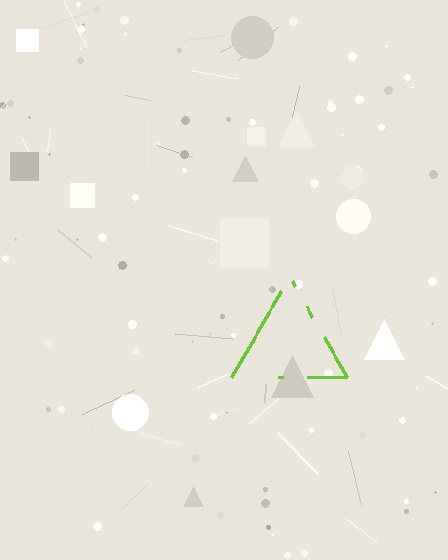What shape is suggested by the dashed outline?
The dashed outline suggests a triangle.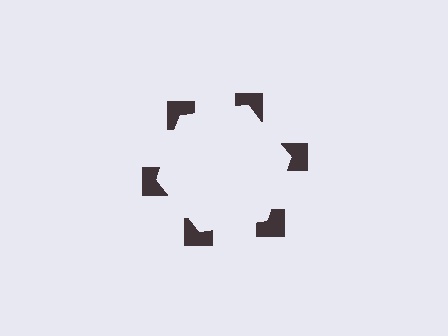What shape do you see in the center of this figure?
An illusory hexagon — its edges are inferred from the aligned wedge cuts in the notched squares, not physically drawn.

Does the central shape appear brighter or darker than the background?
It typically appears slightly brighter than the background, even though no actual brightness change is drawn.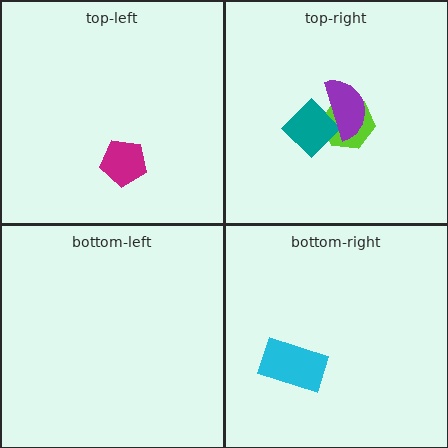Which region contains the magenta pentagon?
The top-left region.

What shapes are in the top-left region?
The magenta pentagon.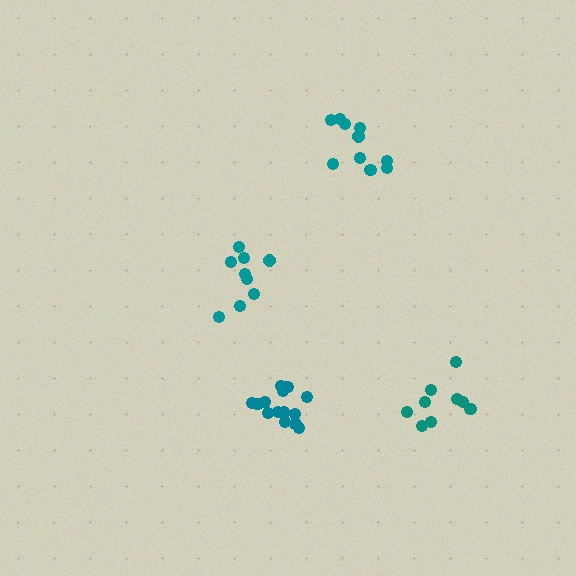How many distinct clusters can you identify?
There are 4 distinct clusters.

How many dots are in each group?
Group 1: 14 dots, Group 2: 9 dots, Group 3: 9 dots, Group 4: 10 dots (42 total).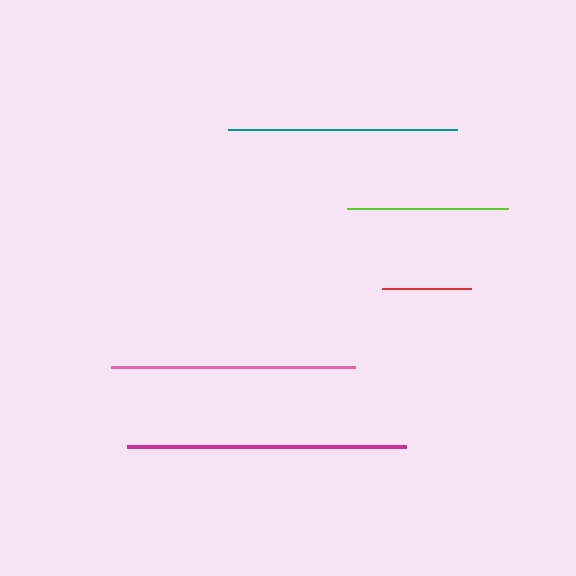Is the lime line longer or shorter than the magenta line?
The magenta line is longer than the lime line.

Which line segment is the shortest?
The red line is the shortest at approximately 90 pixels.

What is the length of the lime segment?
The lime segment is approximately 161 pixels long.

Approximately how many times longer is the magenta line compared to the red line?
The magenta line is approximately 3.1 times the length of the red line.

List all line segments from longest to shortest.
From longest to shortest: magenta, pink, teal, lime, red.